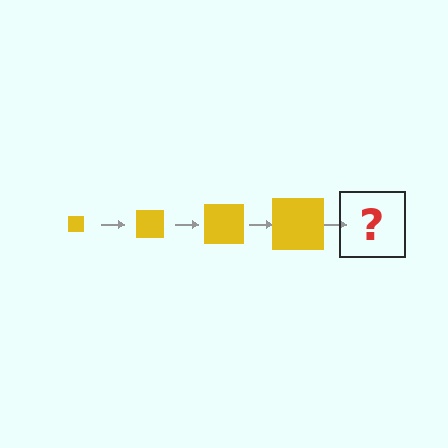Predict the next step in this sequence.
The next step is a yellow square, larger than the previous one.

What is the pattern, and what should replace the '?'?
The pattern is that the square gets progressively larger each step. The '?' should be a yellow square, larger than the previous one.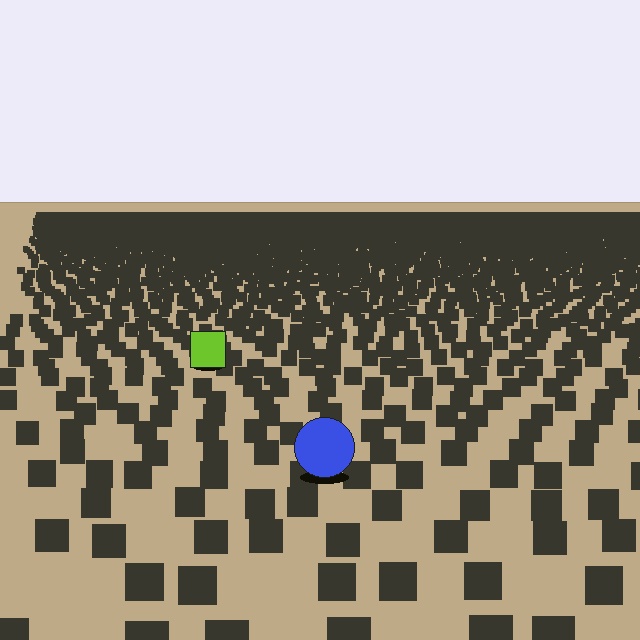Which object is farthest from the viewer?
The lime square is farthest from the viewer. It appears smaller and the ground texture around it is denser.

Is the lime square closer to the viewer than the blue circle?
No. The blue circle is closer — you can tell from the texture gradient: the ground texture is coarser near it.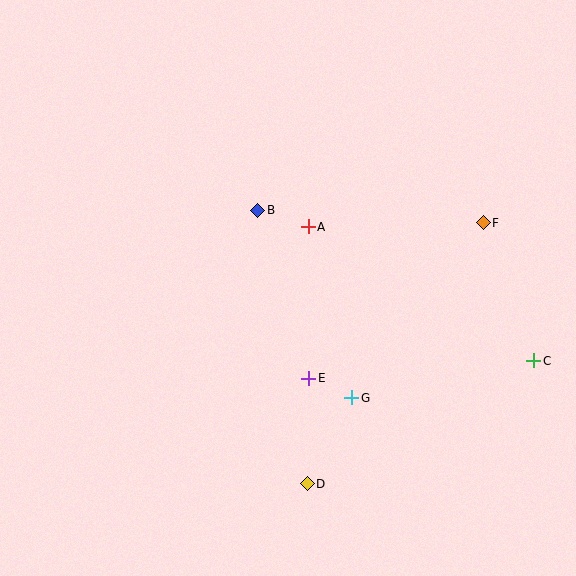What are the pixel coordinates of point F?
Point F is at (483, 223).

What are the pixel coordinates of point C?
Point C is at (533, 361).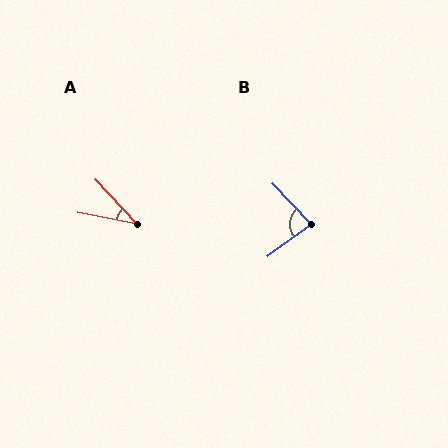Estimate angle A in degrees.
Approximately 35 degrees.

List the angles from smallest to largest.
A (35°), B (83°).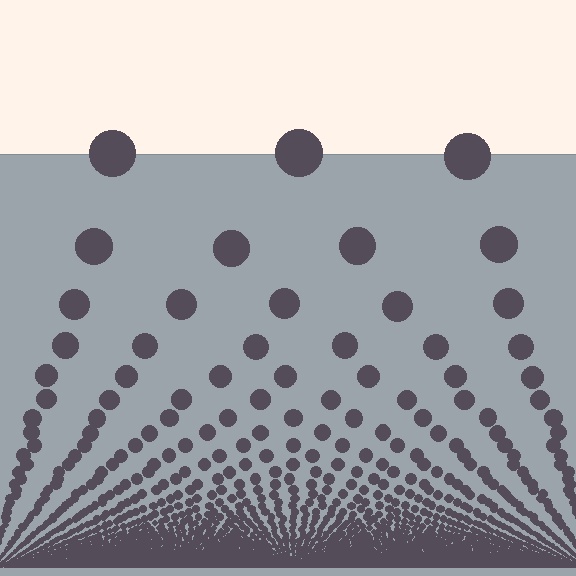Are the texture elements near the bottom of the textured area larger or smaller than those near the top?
Smaller. The gradient is inverted — elements near the bottom are smaller and denser.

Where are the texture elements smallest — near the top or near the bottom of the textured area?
Near the bottom.